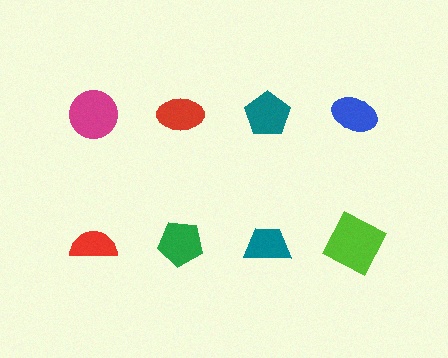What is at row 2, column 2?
A green pentagon.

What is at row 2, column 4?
A lime square.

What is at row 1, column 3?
A teal pentagon.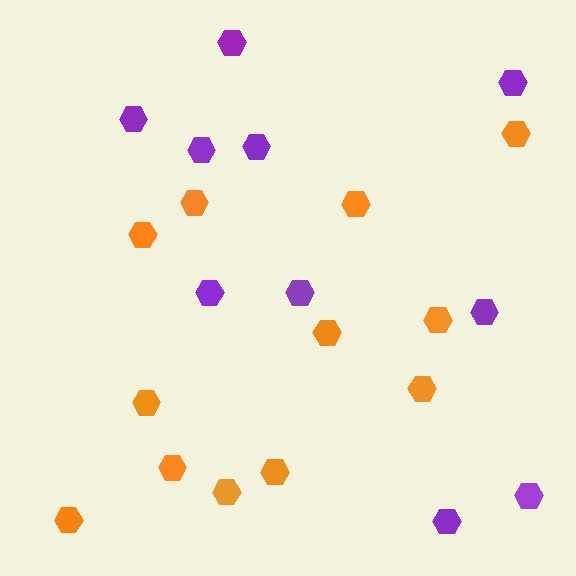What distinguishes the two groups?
There are 2 groups: one group of orange hexagons (12) and one group of purple hexagons (10).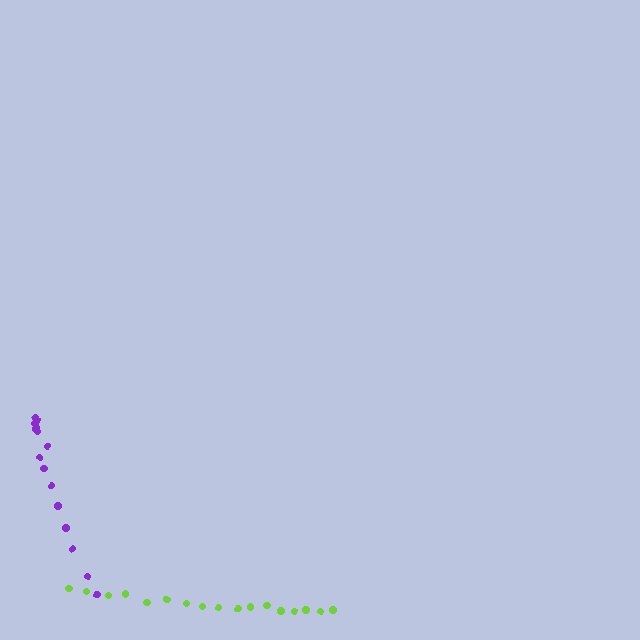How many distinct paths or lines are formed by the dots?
There are 2 distinct paths.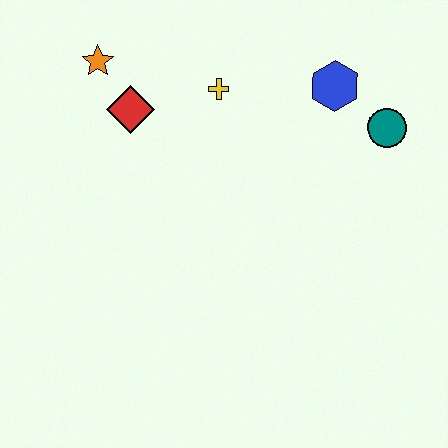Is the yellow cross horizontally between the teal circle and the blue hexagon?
No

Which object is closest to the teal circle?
The blue hexagon is closest to the teal circle.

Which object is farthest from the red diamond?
The teal circle is farthest from the red diamond.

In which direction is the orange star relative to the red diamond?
The orange star is above the red diamond.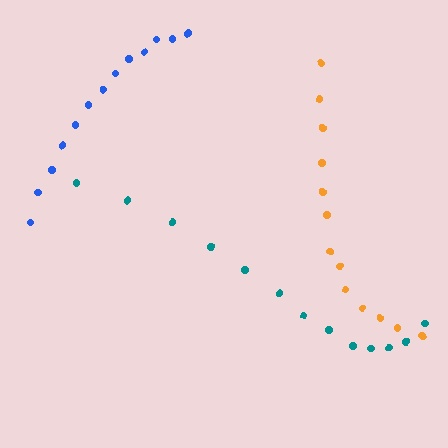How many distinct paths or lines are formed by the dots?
There are 3 distinct paths.